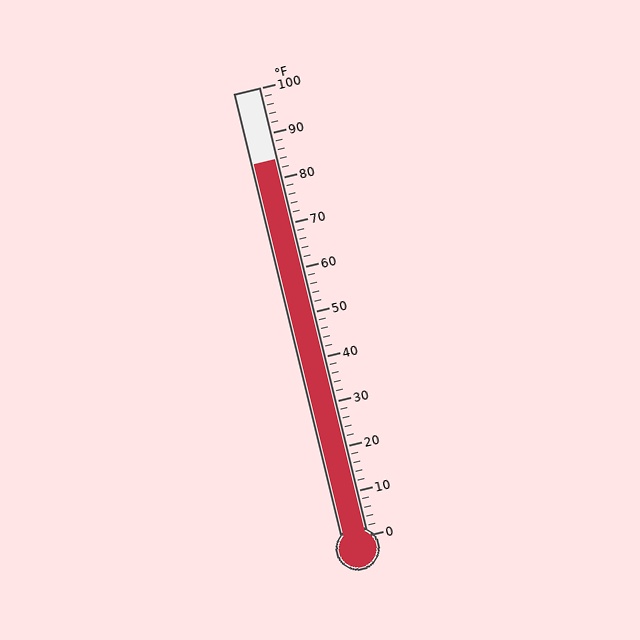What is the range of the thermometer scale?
The thermometer scale ranges from 0°F to 100°F.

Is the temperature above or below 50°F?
The temperature is above 50°F.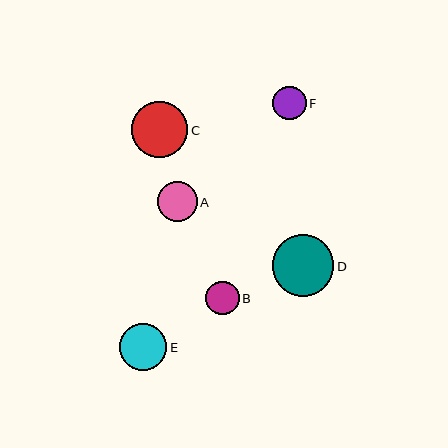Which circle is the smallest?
Circle F is the smallest with a size of approximately 33 pixels.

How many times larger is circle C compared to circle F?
Circle C is approximately 1.7 times the size of circle F.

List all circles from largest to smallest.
From largest to smallest: D, C, E, A, B, F.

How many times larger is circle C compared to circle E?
Circle C is approximately 1.2 times the size of circle E.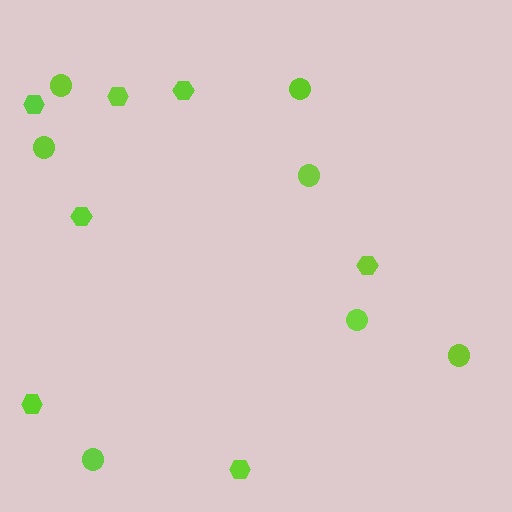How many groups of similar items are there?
There are 2 groups: one group of hexagons (7) and one group of circles (7).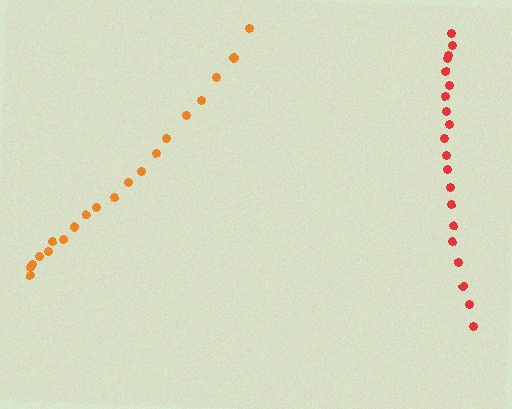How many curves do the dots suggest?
There are 2 distinct paths.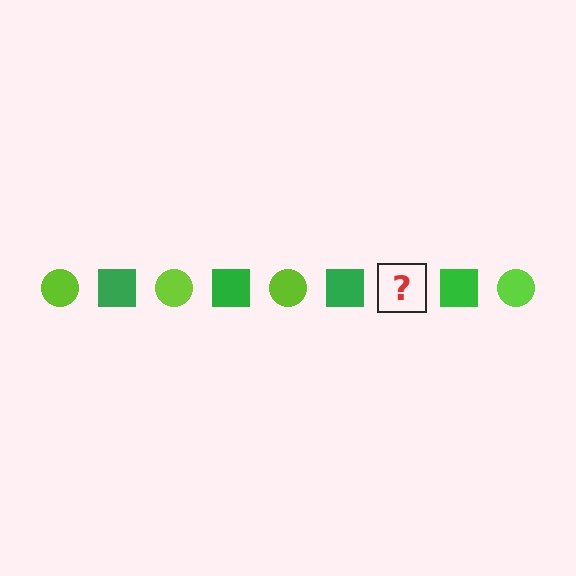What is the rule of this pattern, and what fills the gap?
The rule is that the pattern alternates between lime circle and green square. The gap should be filled with a lime circle.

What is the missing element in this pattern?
The missing element is a lime circle.